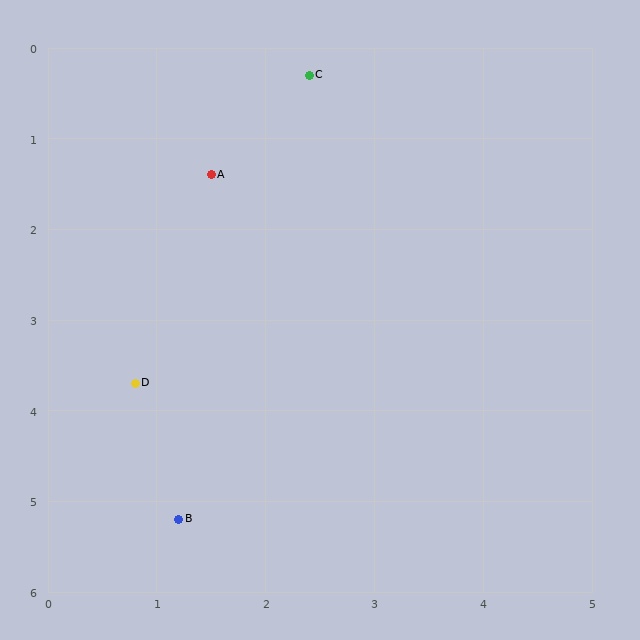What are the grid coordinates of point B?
Point B is at approximately (1.2, 5.2).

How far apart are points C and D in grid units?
Points C and D are about 3.8 grid units apart.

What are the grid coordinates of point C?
Point C is at approximately (2.4, 0.3).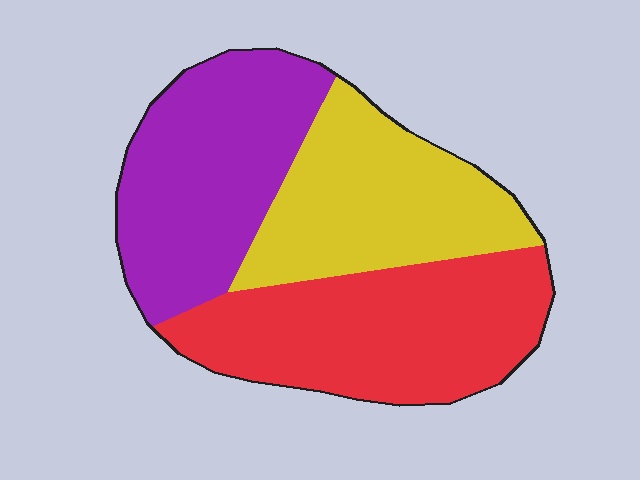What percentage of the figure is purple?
Purple covers 33% of the figure.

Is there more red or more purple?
Red.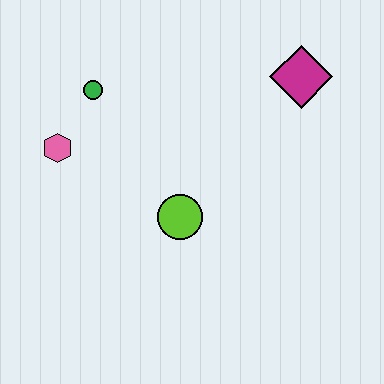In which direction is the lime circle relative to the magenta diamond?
The lime circle is below the magenta diamond.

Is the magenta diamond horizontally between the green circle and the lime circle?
No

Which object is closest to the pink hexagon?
The green circle is closest to the pink hexagon.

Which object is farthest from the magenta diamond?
The pink hexagon is farthest from the magenta diamond.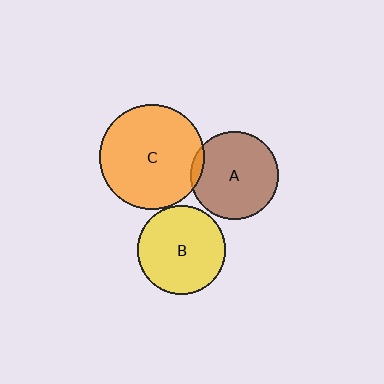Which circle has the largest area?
Circle C (orange).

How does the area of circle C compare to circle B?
Approximately 1.4 times.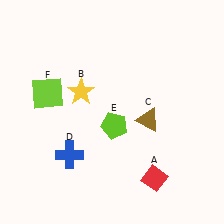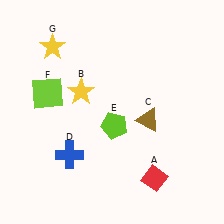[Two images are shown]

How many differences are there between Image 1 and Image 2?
There is 1 difference between the two images.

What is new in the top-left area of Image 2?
A yellow star (G) was added in the top-left area of Image 2.